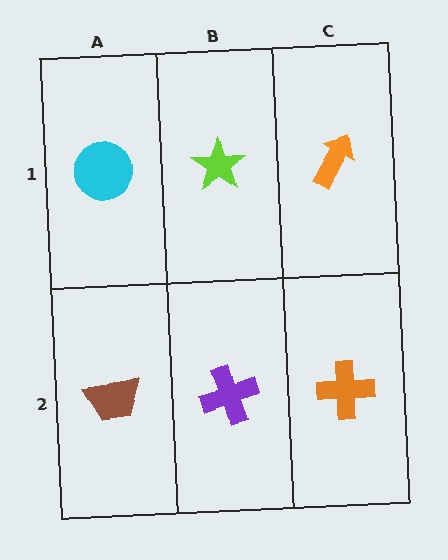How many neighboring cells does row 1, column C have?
2.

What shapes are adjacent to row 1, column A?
A brown trapezoid (row 2, column A), a lime star (row 1, column B).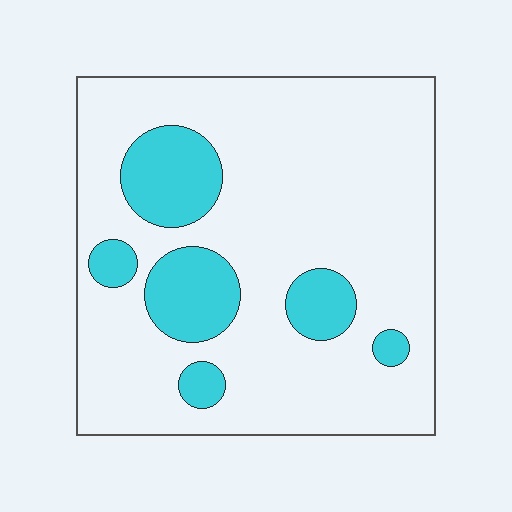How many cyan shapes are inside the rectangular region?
6.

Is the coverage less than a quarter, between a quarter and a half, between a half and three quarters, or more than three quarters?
Less than a quarter.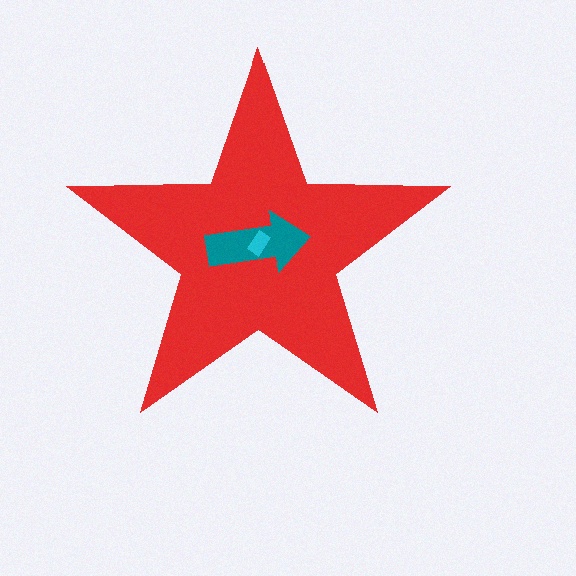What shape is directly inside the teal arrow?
The cyan rectangle.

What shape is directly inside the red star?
The teal arrow.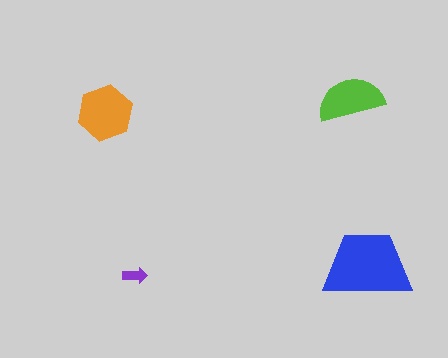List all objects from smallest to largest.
The purple arrow, the lime semicircle, the orange hexagon, the blue trapezoid.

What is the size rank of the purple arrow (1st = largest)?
4th.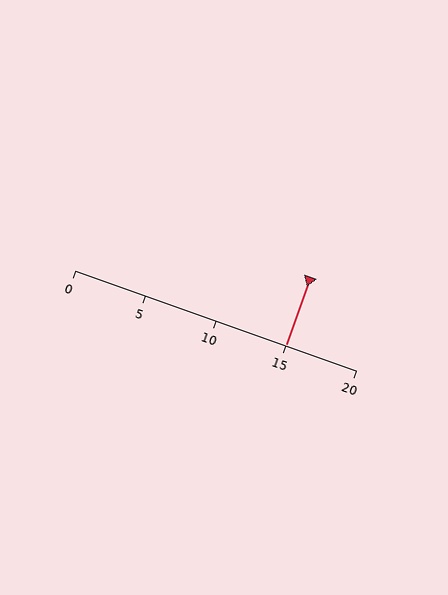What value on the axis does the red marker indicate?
The marker indicates approximately 15.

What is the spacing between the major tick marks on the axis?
The major ticks are spaced 5 apart.